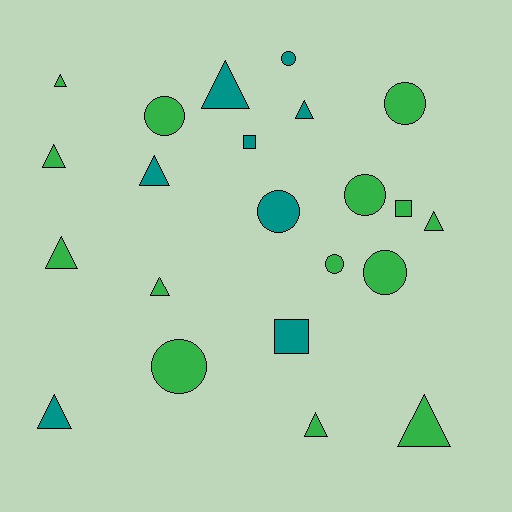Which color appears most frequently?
Green, with 14 objects.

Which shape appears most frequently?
Triangle, with 11 objects.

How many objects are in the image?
There are 22 objects.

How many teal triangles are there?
There are 4 teal triangles.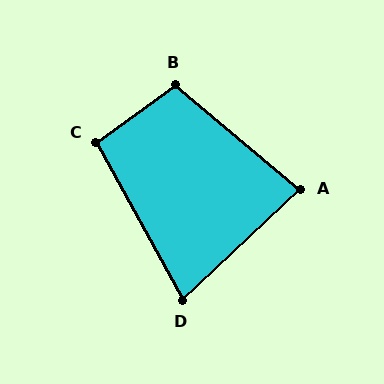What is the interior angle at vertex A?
Approximately 83 degrees (acute).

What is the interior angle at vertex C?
Approximately 97 degrees (obtuse).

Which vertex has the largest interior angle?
B, at approximately 104 degrees.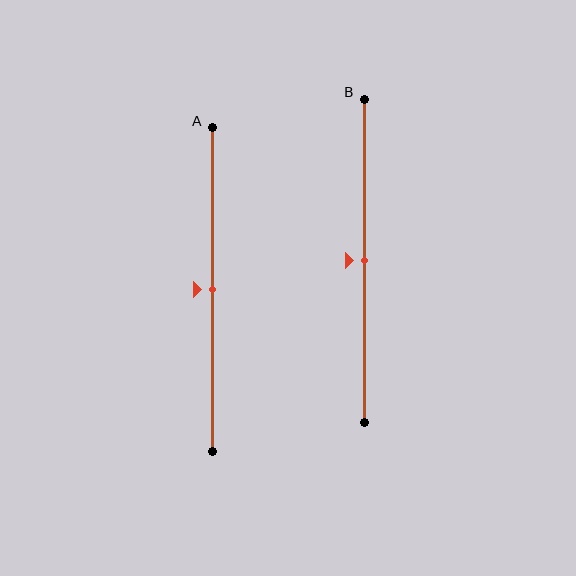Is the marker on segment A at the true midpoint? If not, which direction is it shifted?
Yes, the marker on segment A is at the true midpoint.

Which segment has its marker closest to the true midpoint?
Segment A has its marker closest to the true midpoint.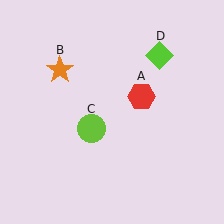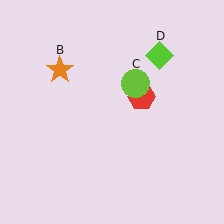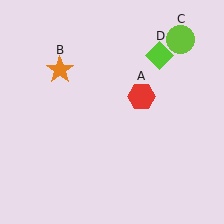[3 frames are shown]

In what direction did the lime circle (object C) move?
The lime circle (object C) moved up and to the right.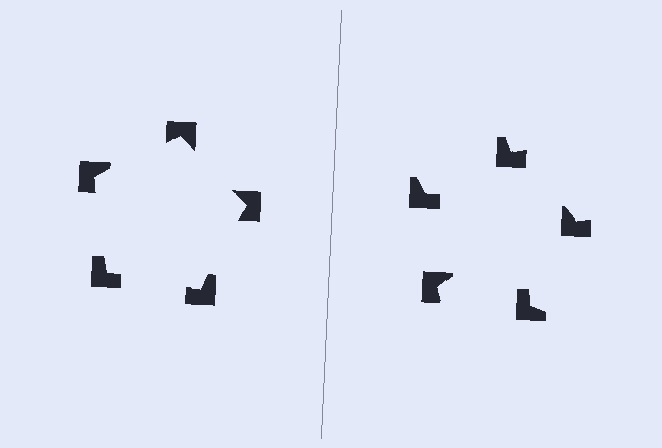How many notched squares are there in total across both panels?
10 — 5 on each side.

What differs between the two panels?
The notched squares are positioned identically on both sides; only the wedge orientations differ. On the left they align to a pentagon; on the right they are misaligned.